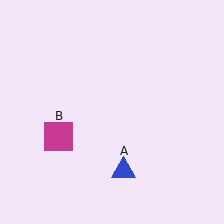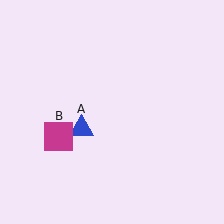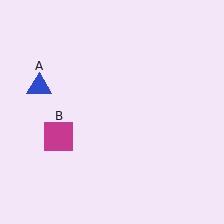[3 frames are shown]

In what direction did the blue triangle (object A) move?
The blue triangle (object A) moved up and to the left.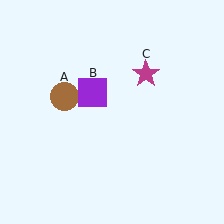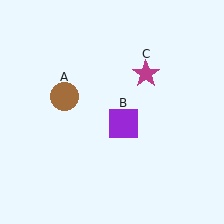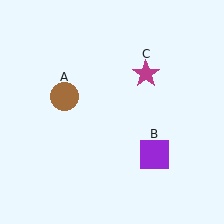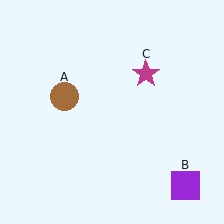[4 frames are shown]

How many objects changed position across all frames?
1 object changed position: purple square (object B).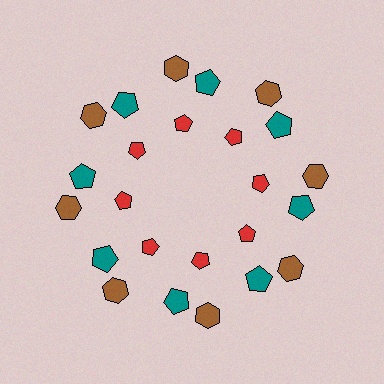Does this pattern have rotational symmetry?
Yes, this pattern has 8-fold rotational symmetry. It looks the same after rotating 45 degrees around the center.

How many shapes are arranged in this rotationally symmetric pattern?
There are 24 shapes, arranged in 8 groups of 3.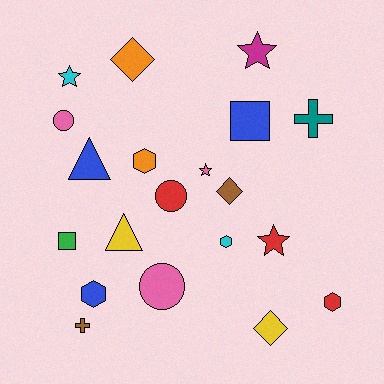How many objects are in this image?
There are 20 objects.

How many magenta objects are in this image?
There is 1 magenta object.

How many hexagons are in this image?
There are 4 hexagons.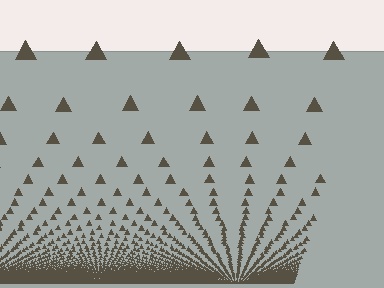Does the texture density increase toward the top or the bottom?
Density increases toward the bottom.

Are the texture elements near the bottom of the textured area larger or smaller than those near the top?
Smaller. The gradient is inverted — elements near the bottom are smaller and denser.